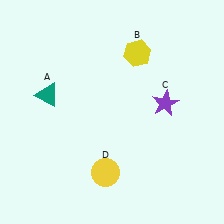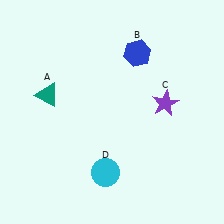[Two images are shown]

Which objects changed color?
B changed from yellow to blue. D changed from yellow to cyan.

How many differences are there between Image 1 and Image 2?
There are 2 differences between the two images.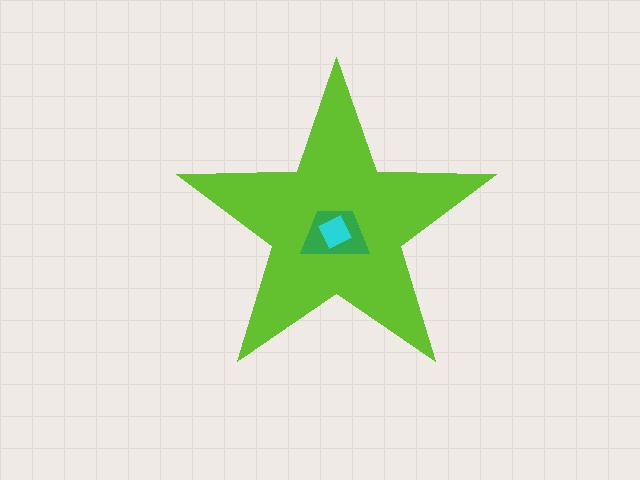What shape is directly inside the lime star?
The green trapezoid.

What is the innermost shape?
The cyan square.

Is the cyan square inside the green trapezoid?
Yes.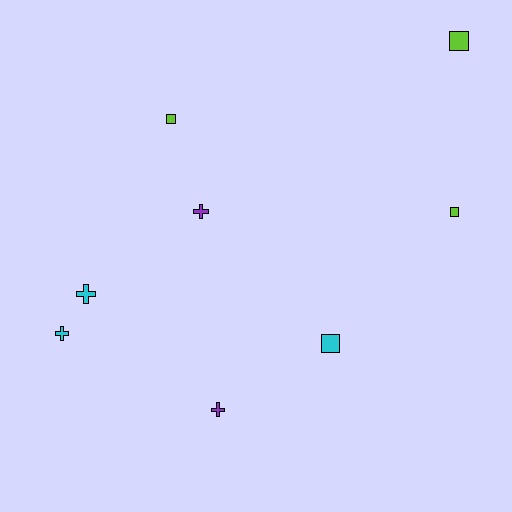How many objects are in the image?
There are 8 objects.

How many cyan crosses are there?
There are 2 cyan crosses.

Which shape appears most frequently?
Cross, with 4 objects.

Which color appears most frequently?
Lime, with 3 objects.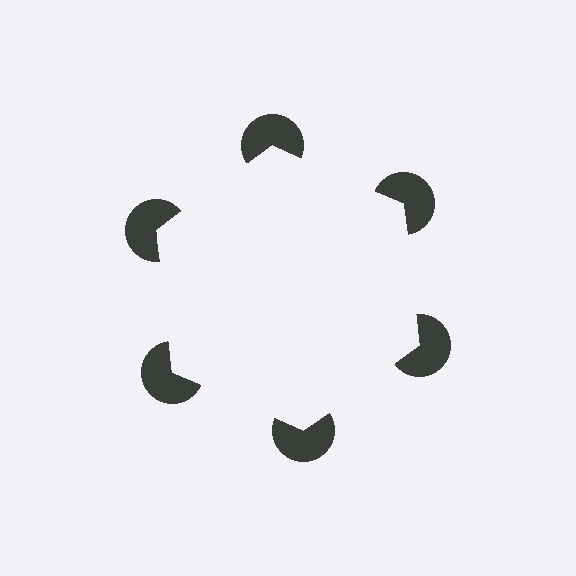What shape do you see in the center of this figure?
An illusory hexagon — its edges are inferred from the aligned wedge cuts in the pac-man discs, not physically drawn.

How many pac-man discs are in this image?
There are 6 — one at each vertex of the illusory hexagon.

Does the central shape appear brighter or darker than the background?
It typically appears slightly brighter than the background, even though no actual brightness change is drawn.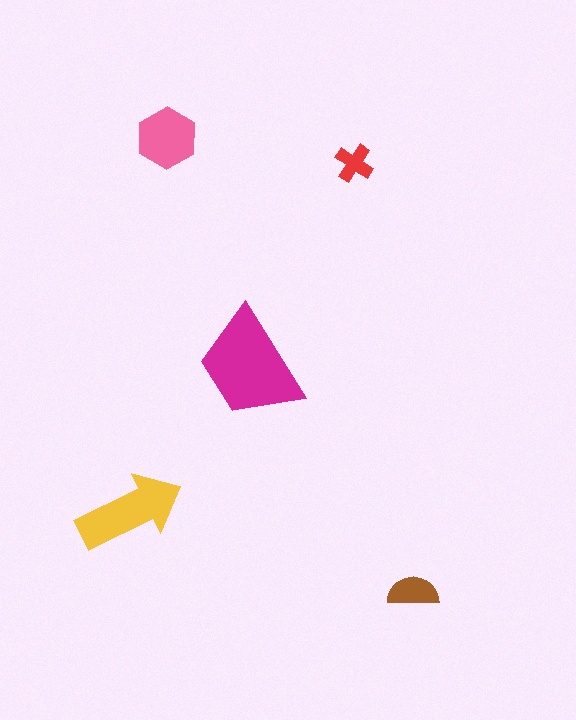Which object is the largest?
The magenta trapezoid.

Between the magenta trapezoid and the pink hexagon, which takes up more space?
The magenta trapezoid.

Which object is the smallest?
The red cross.